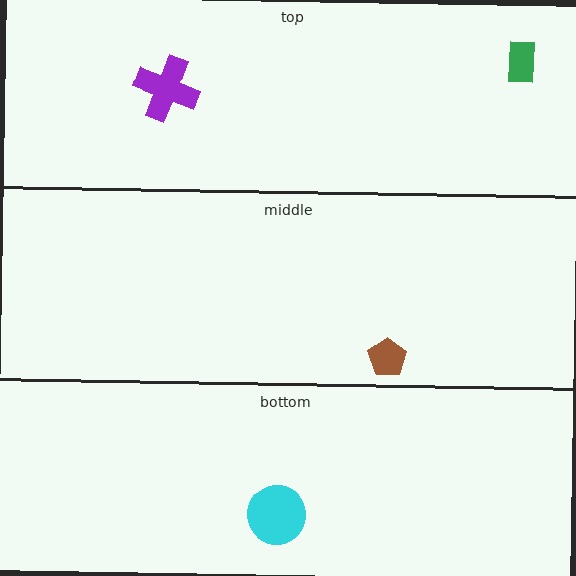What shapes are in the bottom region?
The cyan circle.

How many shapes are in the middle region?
1.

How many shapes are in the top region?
2.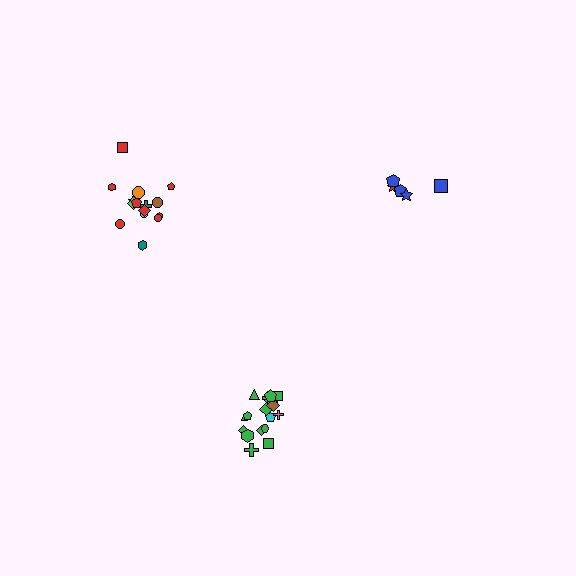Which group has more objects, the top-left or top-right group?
The top-left group.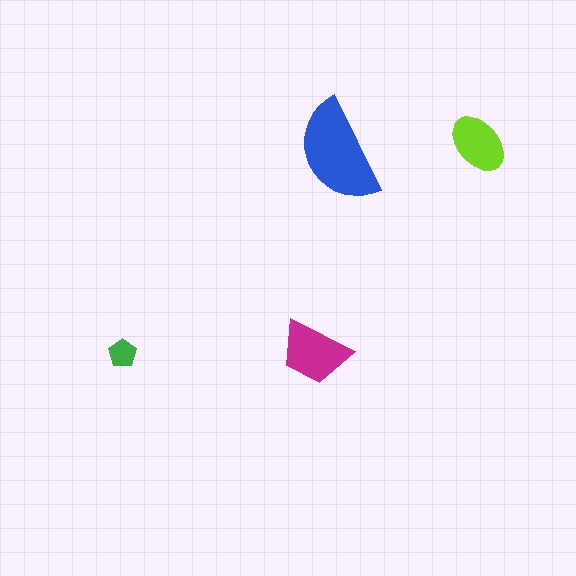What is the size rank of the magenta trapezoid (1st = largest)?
2nd.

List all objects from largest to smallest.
The blue semicircle, the magenta trapezoid, the lime ellipse, the green pentagon.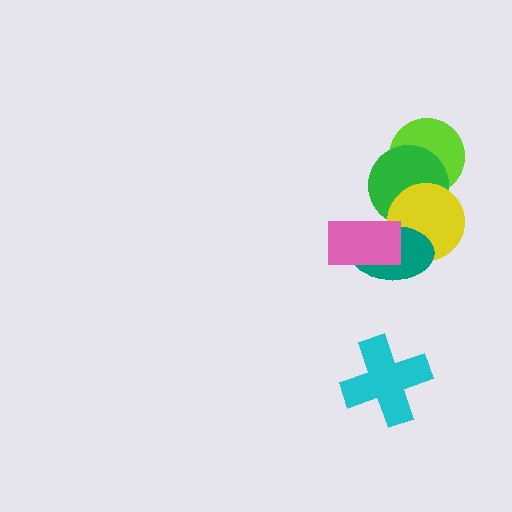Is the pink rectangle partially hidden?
No, no other shape covers it.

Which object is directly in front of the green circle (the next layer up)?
The yellow circle is directly in front of the green circle.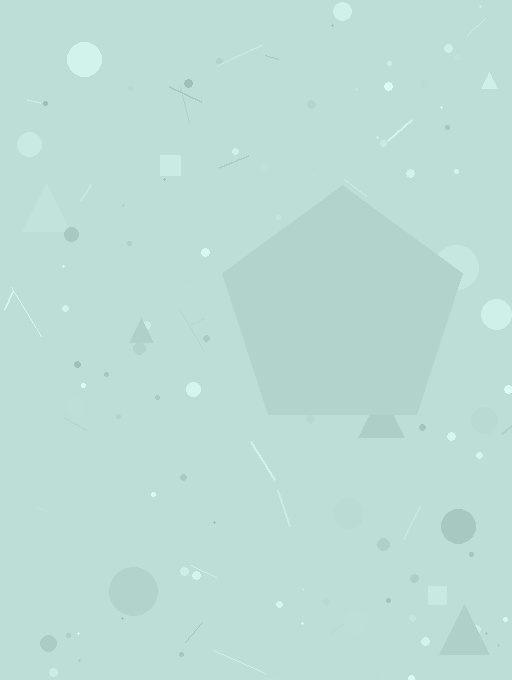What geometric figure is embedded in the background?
A pentagon is embedded in the background.